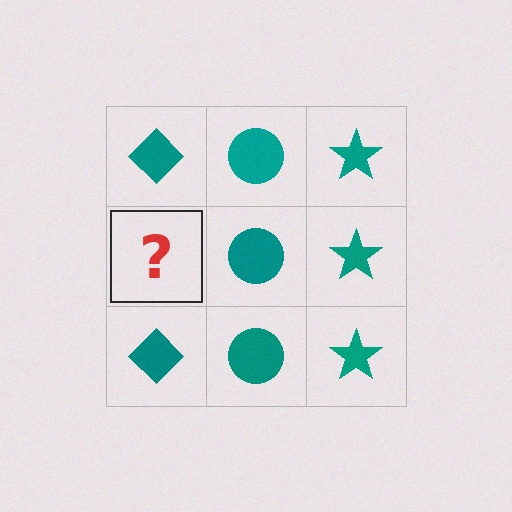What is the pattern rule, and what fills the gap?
The rule is that each column has a consistent shape. The gap should be filled with a teal diamond.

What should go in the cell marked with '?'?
The missing cell should contain a teal diamond.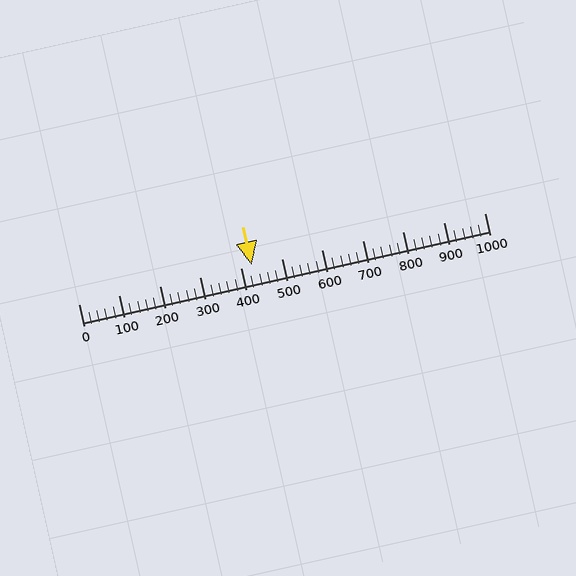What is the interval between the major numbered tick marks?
The major tick marks are spaced 100 units apart.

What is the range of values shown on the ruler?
The ruler shows values from 0 to 1000.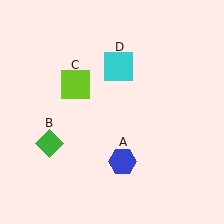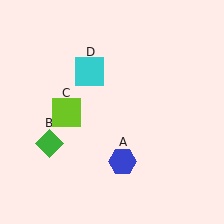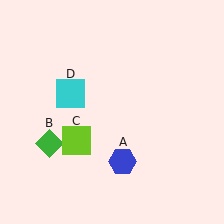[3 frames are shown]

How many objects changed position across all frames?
2 objects changed position: lime square (object C), cyan square (object D).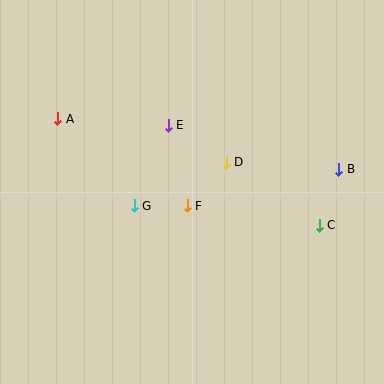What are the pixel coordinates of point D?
Point D is at (226, 162).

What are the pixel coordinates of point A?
Point A is at (58, 119).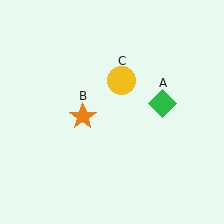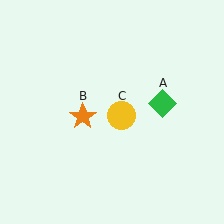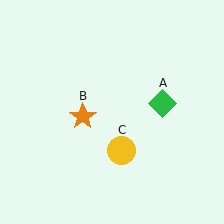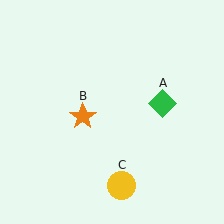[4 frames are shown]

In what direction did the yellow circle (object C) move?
The yellow circle (object C) moved down.